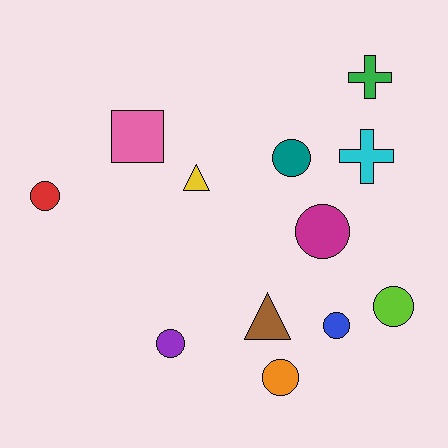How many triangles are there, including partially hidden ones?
There are 2 triangles.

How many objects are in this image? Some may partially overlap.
There are 12 objects.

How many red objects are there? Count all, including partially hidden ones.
There is 1 red object.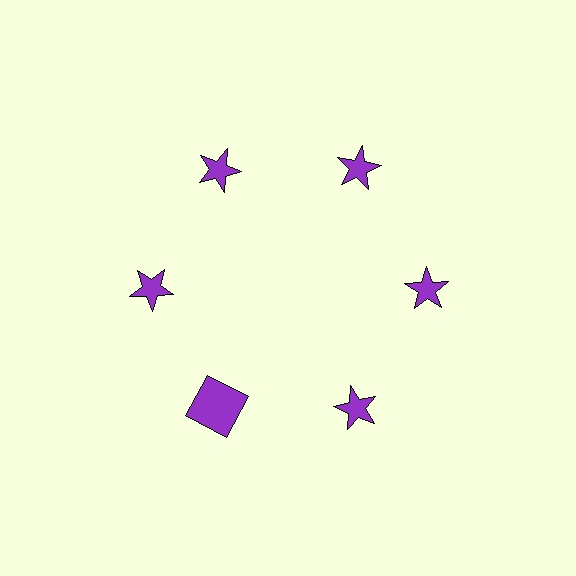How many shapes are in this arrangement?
There are 6 shapes arranged in a ring pattern.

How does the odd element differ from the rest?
It has a different shape: square instead of star.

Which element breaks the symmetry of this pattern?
The purple square at roughly the 7 o'clock position breaks the symmetry. All other shapes are purple stars.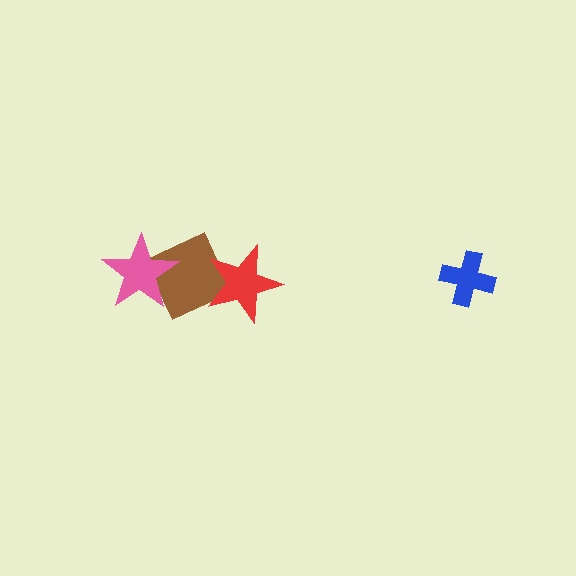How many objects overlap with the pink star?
1 object overlaps with the pink star.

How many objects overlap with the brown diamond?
2 objects overlap with the brown diamond.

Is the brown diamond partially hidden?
Yes, it is partially covered by another shape.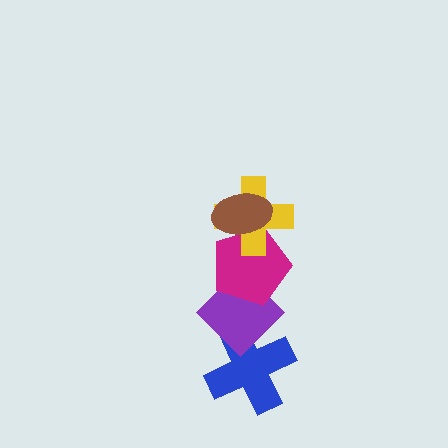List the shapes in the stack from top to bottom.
From top to bottom: the brown ellipse, the yellow cross, the magenta pentagon, the purple diamond, the blue cross.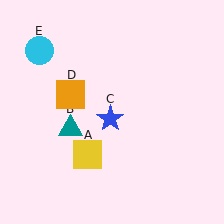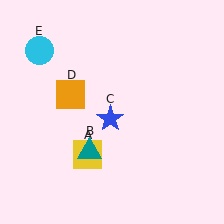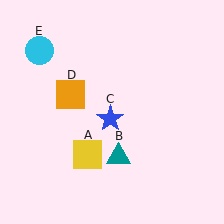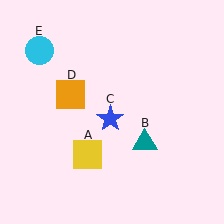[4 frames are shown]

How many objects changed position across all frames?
1 object changed position: teal triangle (object B).